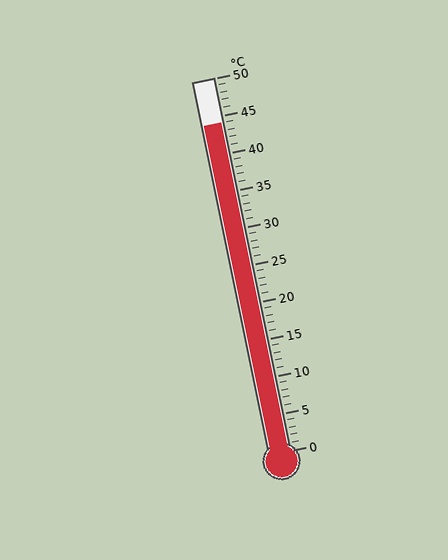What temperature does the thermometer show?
The thermometer shows approximately 44°C.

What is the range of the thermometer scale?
The thermometer scale ranges from 0°C to 50°C.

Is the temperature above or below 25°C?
The temperature is above 25°C.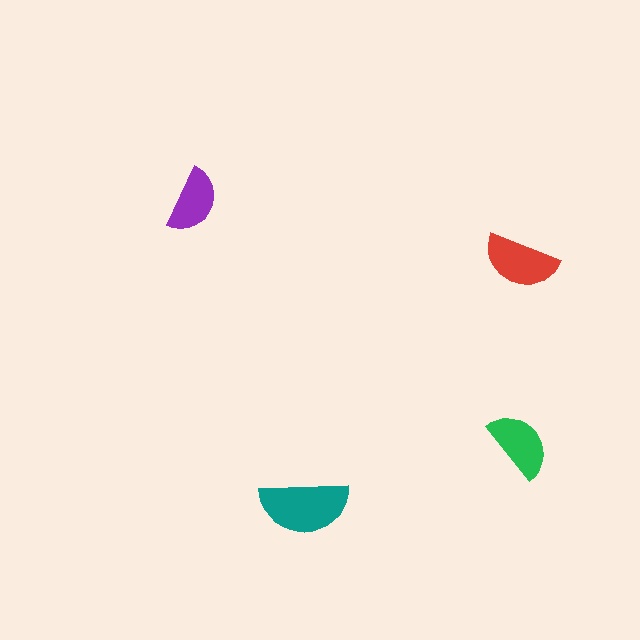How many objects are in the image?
There are 4 objects in the image.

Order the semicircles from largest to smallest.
the teal one, the red one, the green one, the purple one.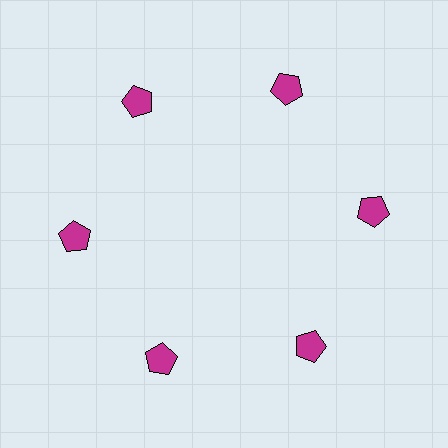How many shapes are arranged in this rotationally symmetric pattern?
There are 6 shapes, arranged in 6 groups of 1.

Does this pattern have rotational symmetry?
Yes, this pattern has 6-fold rotational symmetry. It looks the same after rotating 60 degrees around the center.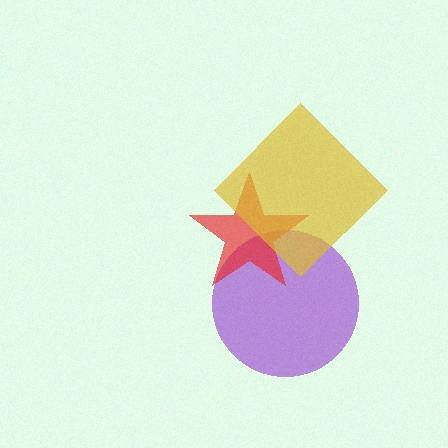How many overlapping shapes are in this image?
There are 3 overlapping shapes in the image.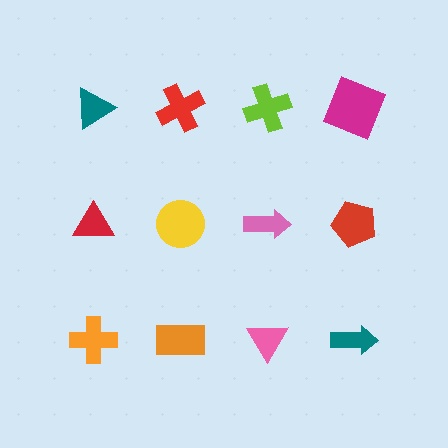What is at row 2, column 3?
A pink arrow.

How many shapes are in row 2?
4 shapes.